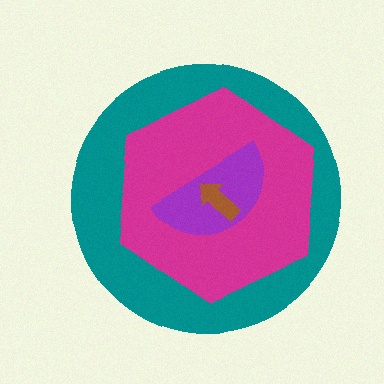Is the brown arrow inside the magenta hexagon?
Yes.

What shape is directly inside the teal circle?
The magenta hexagon.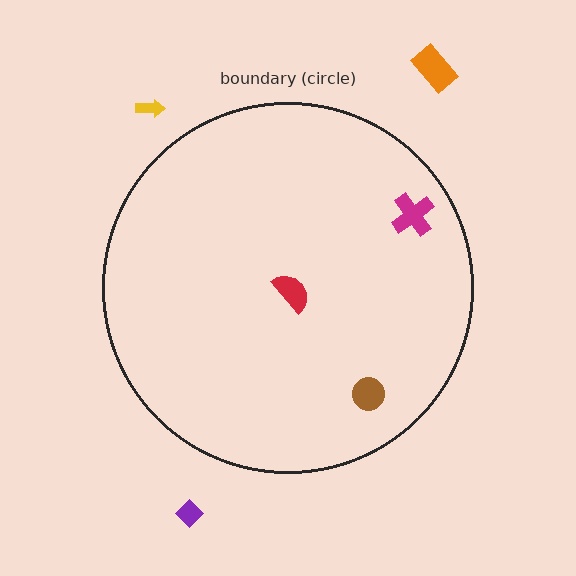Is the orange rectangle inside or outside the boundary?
Outside.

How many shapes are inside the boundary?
3 inside, 3 outside.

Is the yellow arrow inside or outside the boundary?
Outside.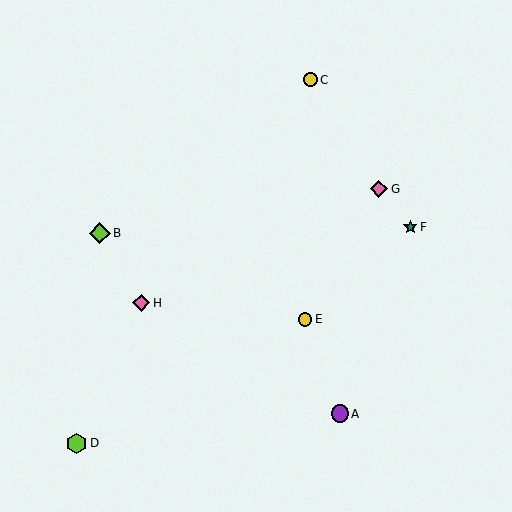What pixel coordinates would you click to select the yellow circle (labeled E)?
Click at (305, 319) to select the yellow circle E.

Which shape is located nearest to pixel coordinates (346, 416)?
The purple circle (labeled A) at (340, 414) is nearest to that location.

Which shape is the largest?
The lime diamond (labeled B) is the largest.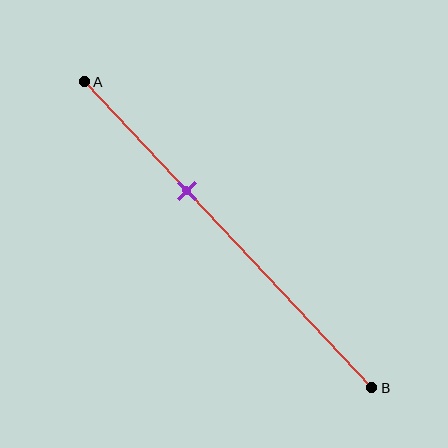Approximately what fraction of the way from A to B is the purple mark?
The purple mark is approximately 35% of the way from A to B.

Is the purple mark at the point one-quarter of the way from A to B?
No, the mark is at about 35% from A, not at the 25% one-quarter point.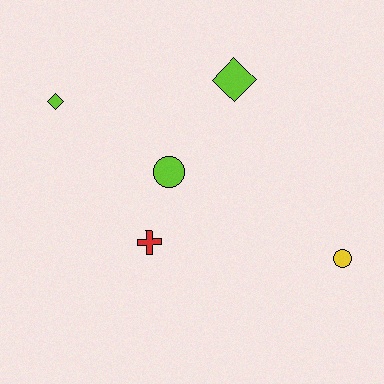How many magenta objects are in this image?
There are no magenta objects.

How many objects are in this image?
There are 5 objects.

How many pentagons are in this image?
There are no pentagons.